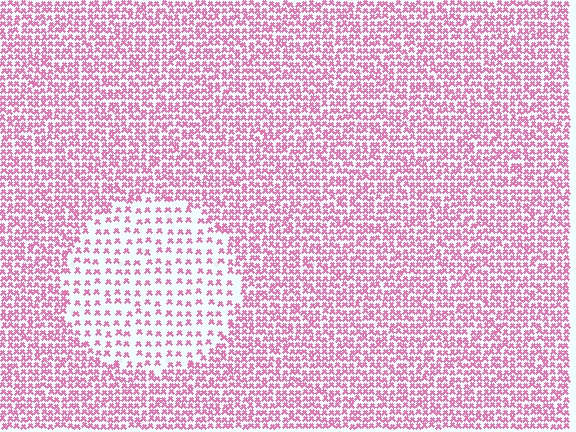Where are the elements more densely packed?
The elements are more densely packed outside the circle boundary.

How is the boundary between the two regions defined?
The boundary is defined by a change in element density (approximately 2.3x ratio). All elements are the same color, size, and shape.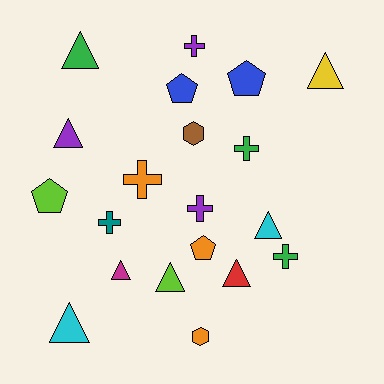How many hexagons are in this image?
There are 2 hexagons.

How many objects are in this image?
There are 20 objects.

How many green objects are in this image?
There are 3 green objects.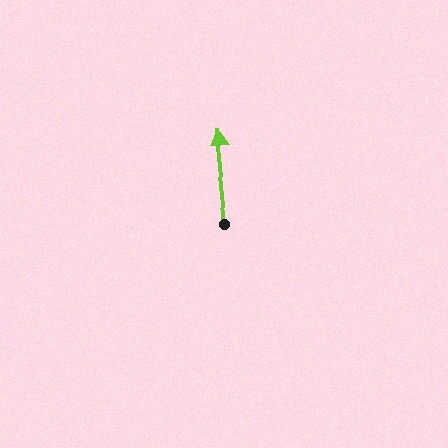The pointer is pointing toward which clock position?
Roughly 12 o'clock.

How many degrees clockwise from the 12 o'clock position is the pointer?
Approximately 355 degrees.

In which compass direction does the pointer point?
North.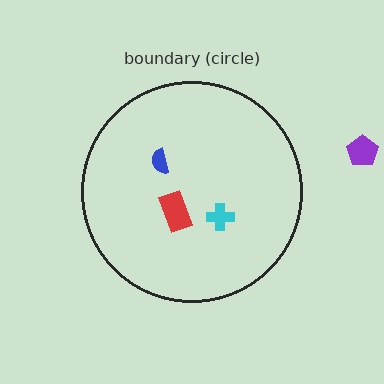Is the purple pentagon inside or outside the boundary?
Outside.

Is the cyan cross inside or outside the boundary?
Inside.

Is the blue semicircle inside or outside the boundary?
Inside.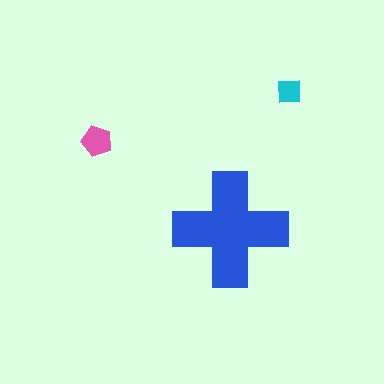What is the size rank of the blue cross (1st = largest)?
1st.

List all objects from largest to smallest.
The blue cross, the pink pentagon, the cyan square.